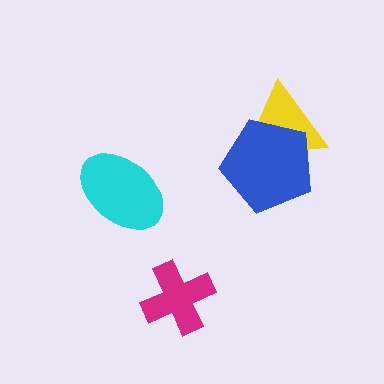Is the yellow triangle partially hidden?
Yes, it is partially covered by another shape.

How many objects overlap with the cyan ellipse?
0 objects overlap with the cyan ellipse.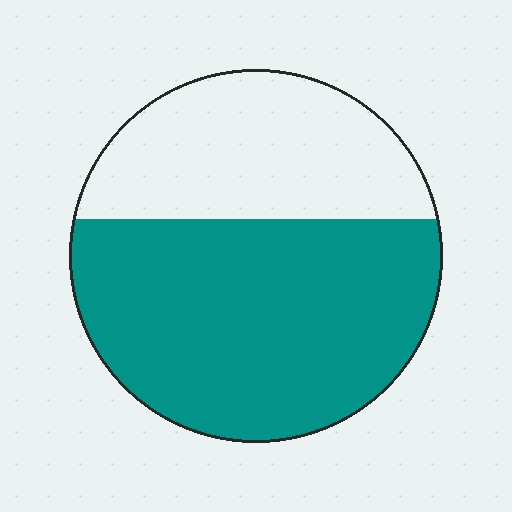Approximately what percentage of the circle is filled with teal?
Approximately 65%.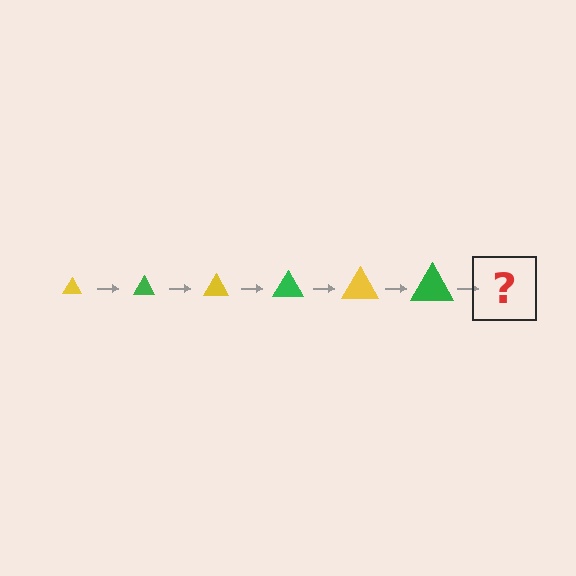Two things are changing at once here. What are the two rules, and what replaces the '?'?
The two rules are that the triangle grows larger each step and the color cycles through yellow and green. The '?' should be a yellow triangle, larger than the previous one.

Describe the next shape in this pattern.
It should be a yellow triangle, larger than the previous one.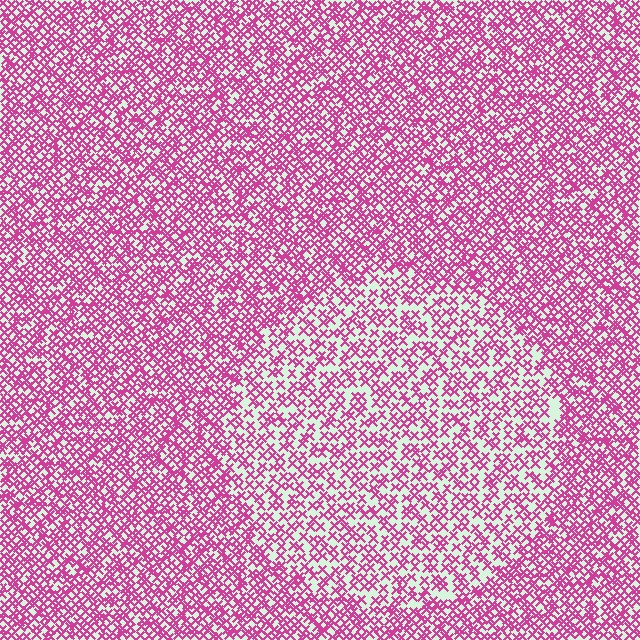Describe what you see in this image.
The image contains small magenta elements arranged at two different densities. A circle-shaped region is visible where the elements are less densely packed than the surrounding area.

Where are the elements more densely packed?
The elements are more densely packed outside the circle boundary.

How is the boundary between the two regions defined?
The boundary is defined by a change in element density (approximately 1.6x ratio). All elements are the same color, size, and shape.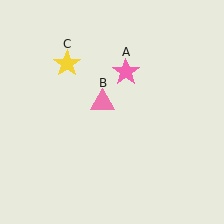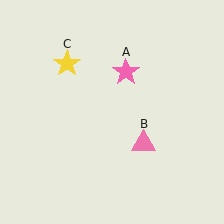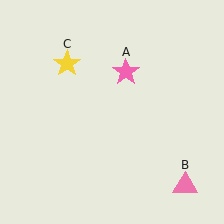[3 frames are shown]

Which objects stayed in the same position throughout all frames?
Pink star (object A) and yellow star (object C) remained stationary.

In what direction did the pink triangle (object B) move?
The pink triangle (object B) moved down and to the right.